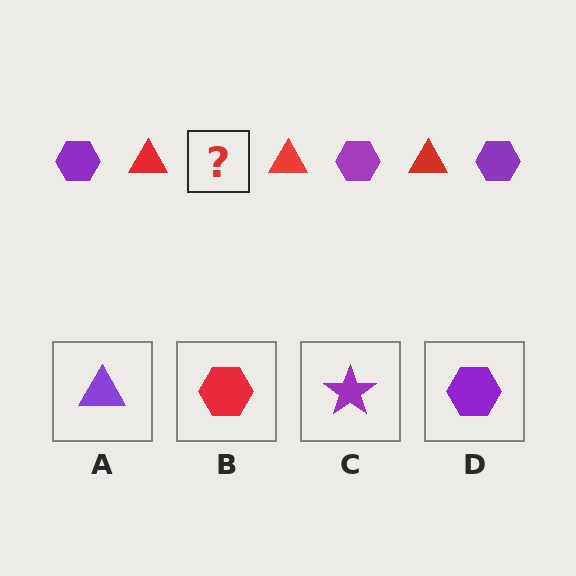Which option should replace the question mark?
Option D.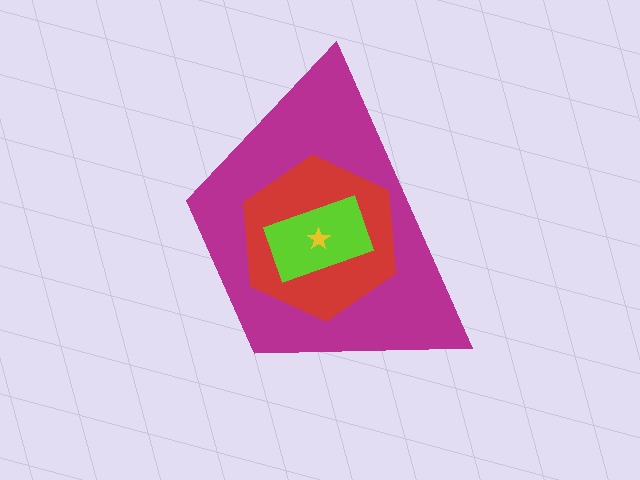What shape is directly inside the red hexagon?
The lime rectangle.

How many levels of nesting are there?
4.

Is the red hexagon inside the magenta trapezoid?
Yes.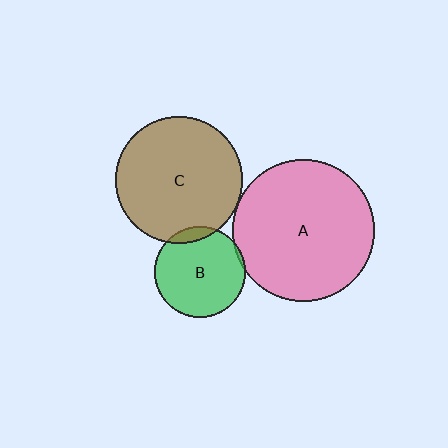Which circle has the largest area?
Circle A (pink).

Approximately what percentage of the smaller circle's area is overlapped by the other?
Approximately 5%.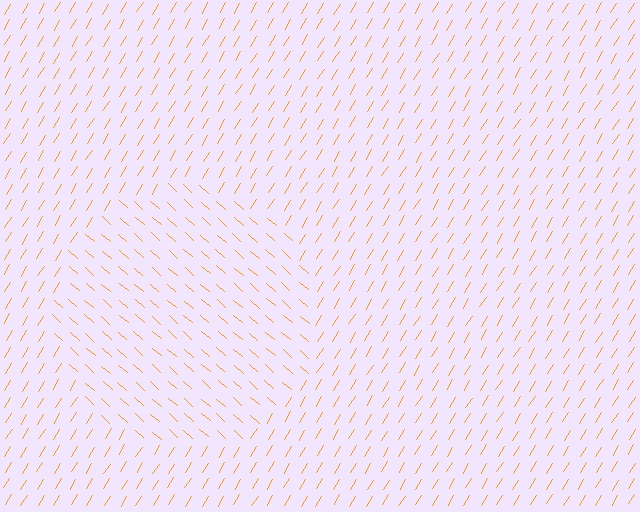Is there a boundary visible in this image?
Yes, there is a texture boundary formed by a change in line orientation.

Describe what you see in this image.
The image is filled with small orange line segments. A circle region in the image has lines oriented differently from the surrounding lines, creating a visible texture boundary.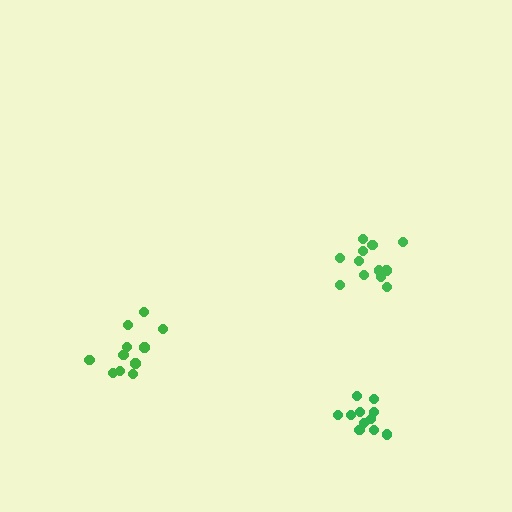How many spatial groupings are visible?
There are 3 spatial groupings.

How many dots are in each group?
Group 1: 11 dots, Group 2: 12 dots, Group 3: 11 dots (34 total).